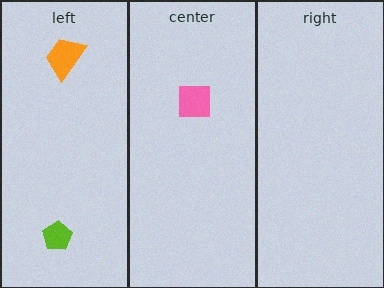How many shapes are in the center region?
1.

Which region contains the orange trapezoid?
The left region.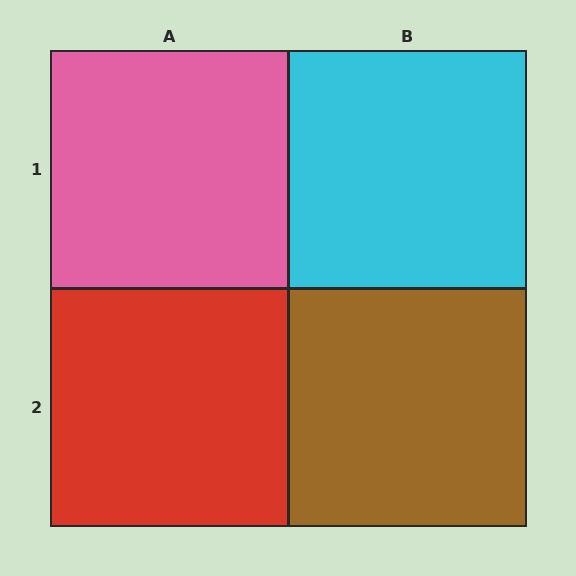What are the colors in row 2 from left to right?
Red, brown.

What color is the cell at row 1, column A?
Pink.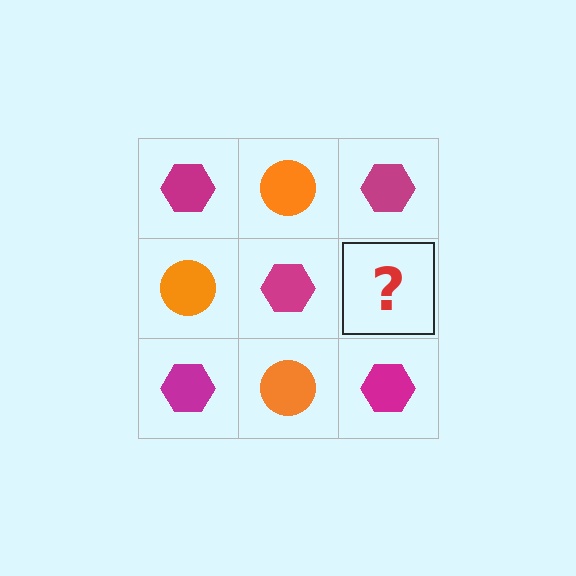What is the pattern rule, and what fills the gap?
The rule is that it alternates magenta hexagon and orange circle in a checkerboard pattern. The gap should be filled with an orange circle.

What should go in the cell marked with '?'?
The missing cell should contain an orange circle.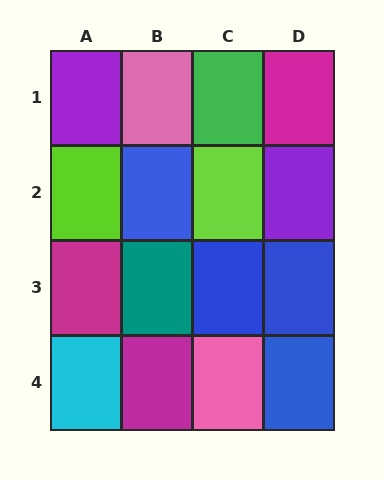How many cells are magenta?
3 cells are magenta.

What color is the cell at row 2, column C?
Lime.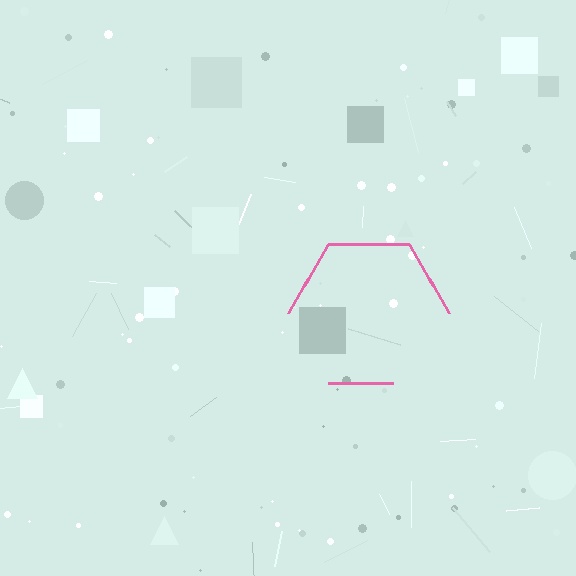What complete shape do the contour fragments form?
The contour fragments form a hexagon.